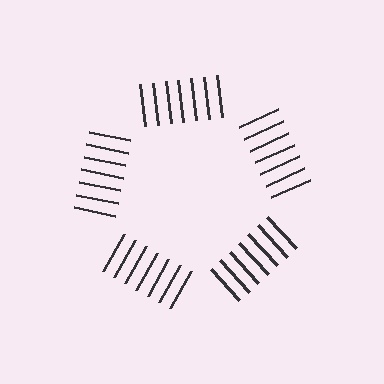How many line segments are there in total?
35 — 7 along each of the 5 edges.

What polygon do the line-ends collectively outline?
An illusory pentagon — the line segments terminate on its edges but no continuous stroke is drawn.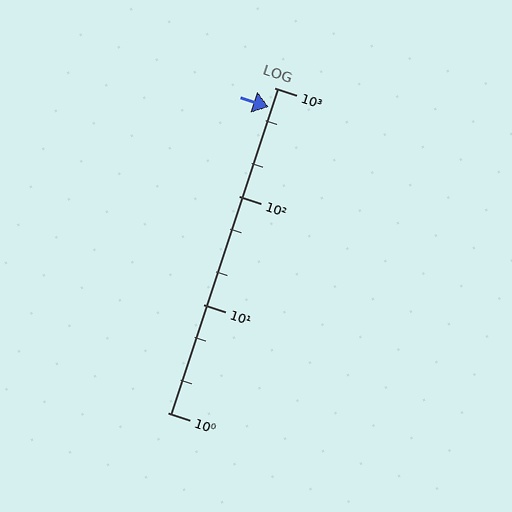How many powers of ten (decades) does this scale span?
The scale spans 3 decades, from 1 to 1000.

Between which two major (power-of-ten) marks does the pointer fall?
The pointer is between 100 and 1000.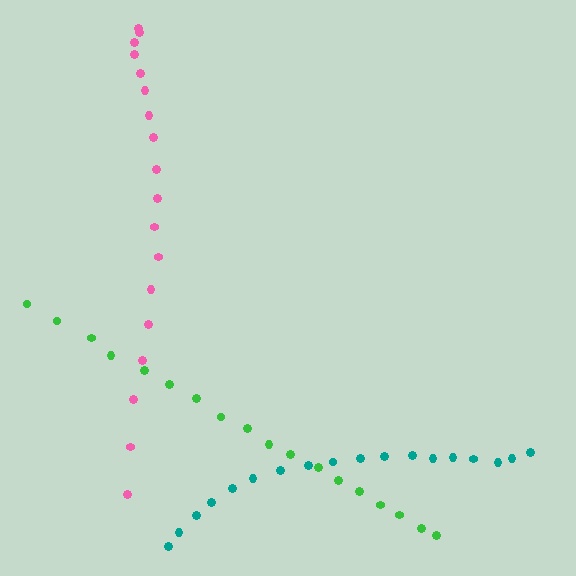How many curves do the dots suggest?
There are 3 distinct paths.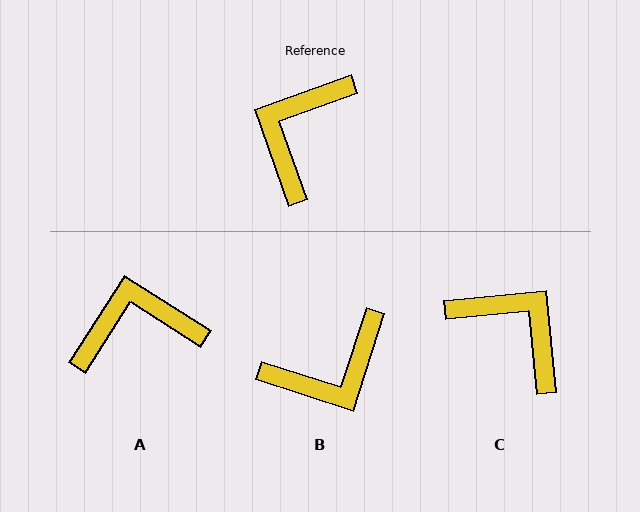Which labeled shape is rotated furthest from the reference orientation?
B, about 142 degrees away.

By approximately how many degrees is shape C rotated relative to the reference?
Approximately 104 degrees clockwise.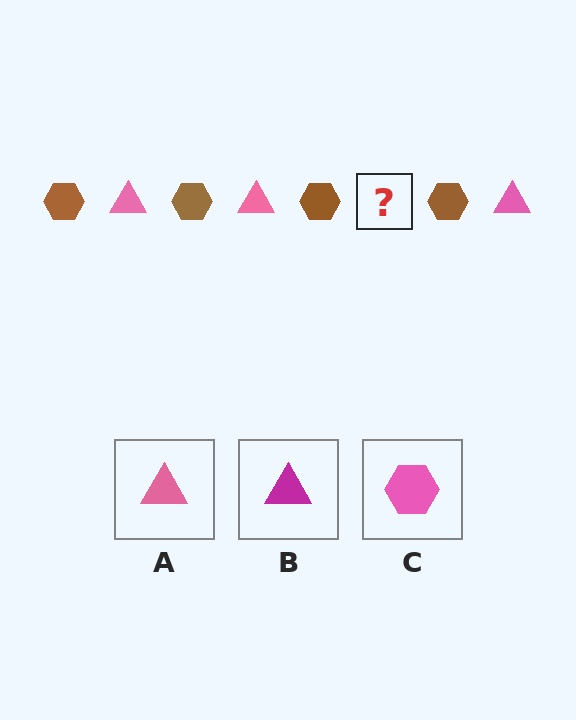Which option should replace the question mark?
Option A.